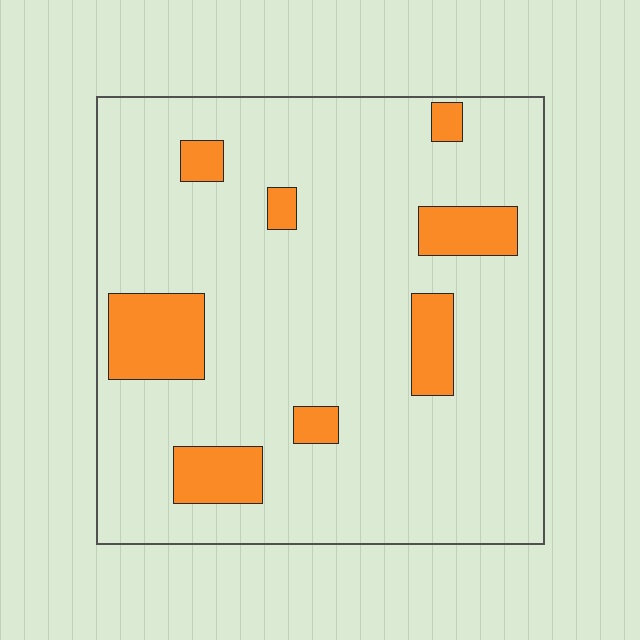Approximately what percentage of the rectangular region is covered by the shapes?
Approximately 15%.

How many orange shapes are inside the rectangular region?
8.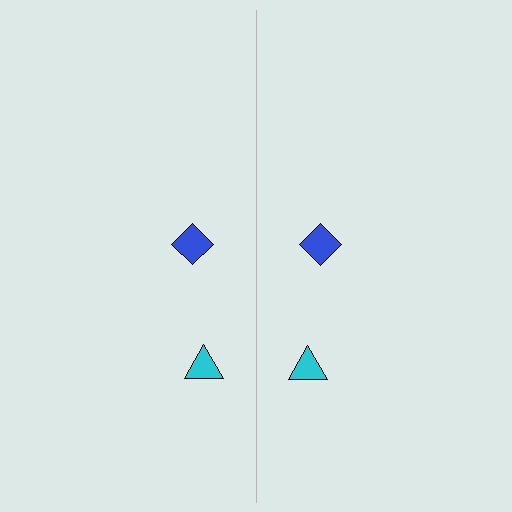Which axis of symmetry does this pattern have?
The pattern has a vertical axis of symmetry running through the center of the image.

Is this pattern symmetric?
Yes, this pattern has bilateral (reflection) symmetry.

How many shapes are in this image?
There are 4 shapes in this image.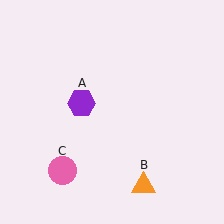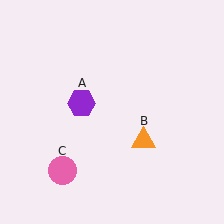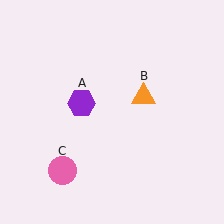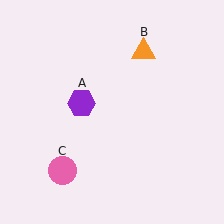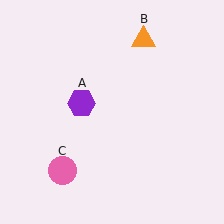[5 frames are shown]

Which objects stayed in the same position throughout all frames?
Purple hexagon (object A) and pink circle (object C) remained stationary.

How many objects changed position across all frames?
1 object changed position: orange triangle (object B).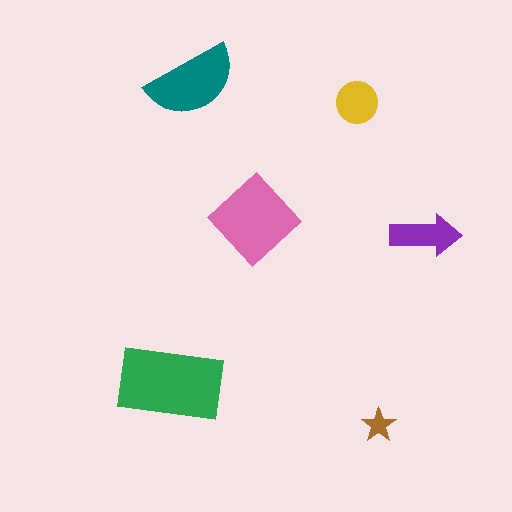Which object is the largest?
The green rectangle.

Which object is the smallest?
The brown star.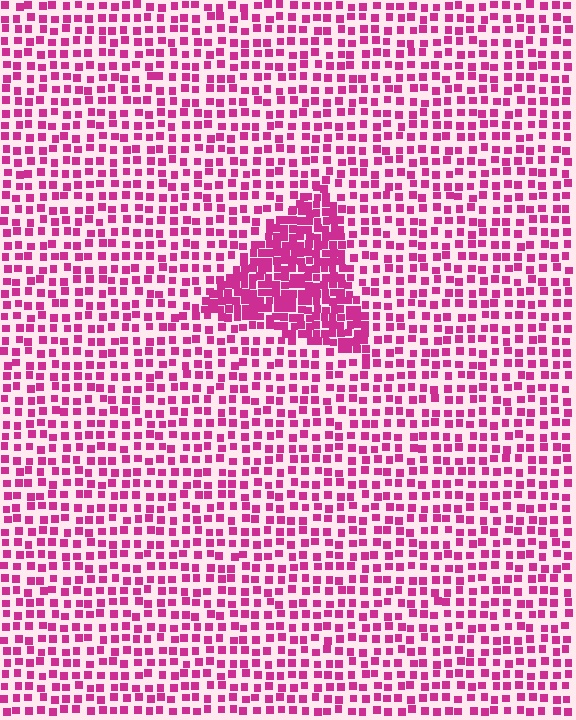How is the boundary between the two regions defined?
The boundary is defined by a change in element density (approximately 2.2x ratio). All elements are the same color, size, and shape.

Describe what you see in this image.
The image contains small magenta elements arranged at two different densities. A triangle-shaped region is visible where the elements are more densely packed than the surrounding area.